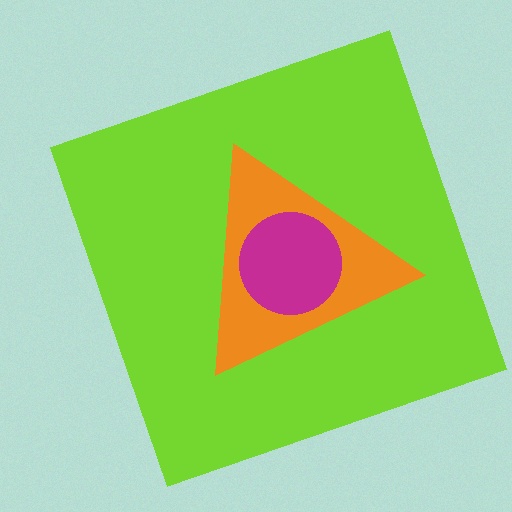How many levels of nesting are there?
3.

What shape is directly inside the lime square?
The orange triangle.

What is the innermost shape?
The magenta circle.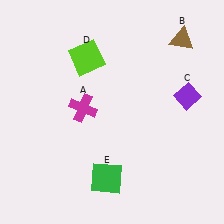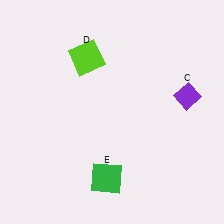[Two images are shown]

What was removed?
The magenta cross (A), the brown triangle (B) were removed in Image 2.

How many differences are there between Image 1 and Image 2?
There are 2 differences between the two images.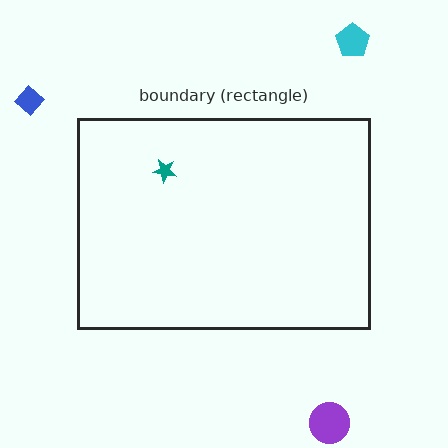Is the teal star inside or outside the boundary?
Inside.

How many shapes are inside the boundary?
1 inside, 3 outside.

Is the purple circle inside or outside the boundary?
Outside.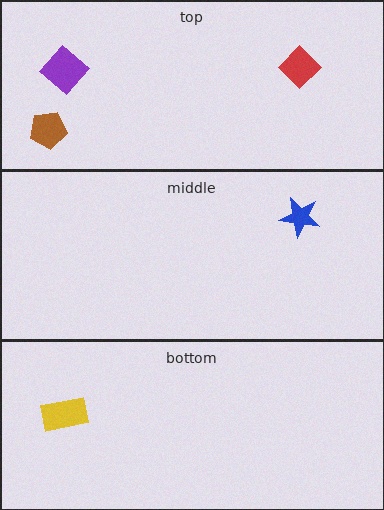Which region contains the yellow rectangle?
The bottom region.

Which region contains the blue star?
The middle region.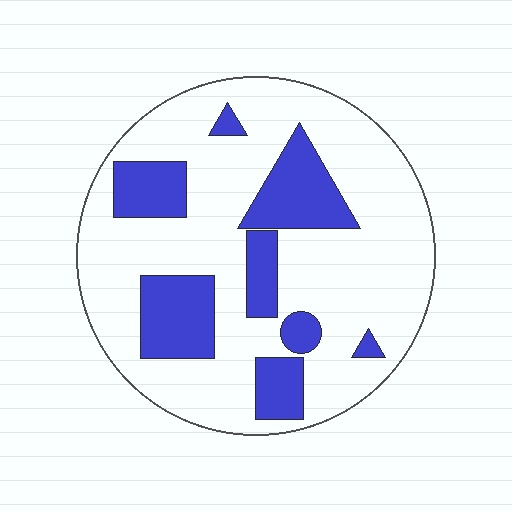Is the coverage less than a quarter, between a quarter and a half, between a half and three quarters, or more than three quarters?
Between a quarter and a half.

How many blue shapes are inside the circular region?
8.